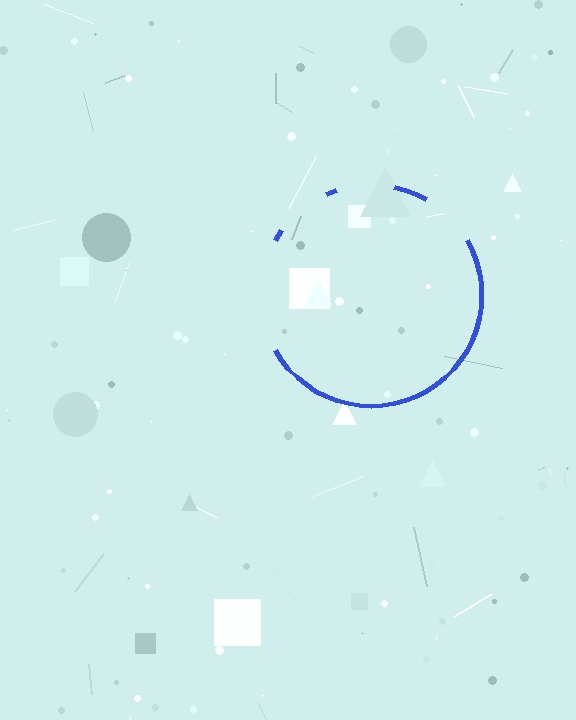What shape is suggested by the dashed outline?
The dashed outline suggests a circle.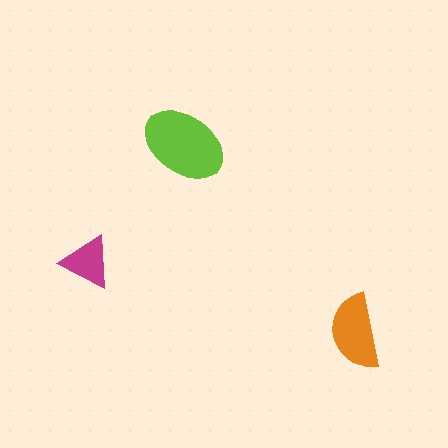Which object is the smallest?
The magenta triangle.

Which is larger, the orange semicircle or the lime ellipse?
The lime ellipse.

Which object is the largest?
The lime ellipse.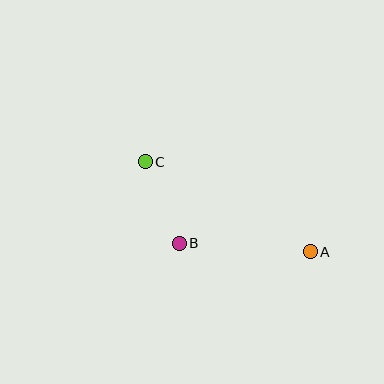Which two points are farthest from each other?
Points A and C are farthest from each other.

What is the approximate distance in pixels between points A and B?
The distance between A and B is approximately 131 pixels.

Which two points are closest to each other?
Points B and C are closest to each other.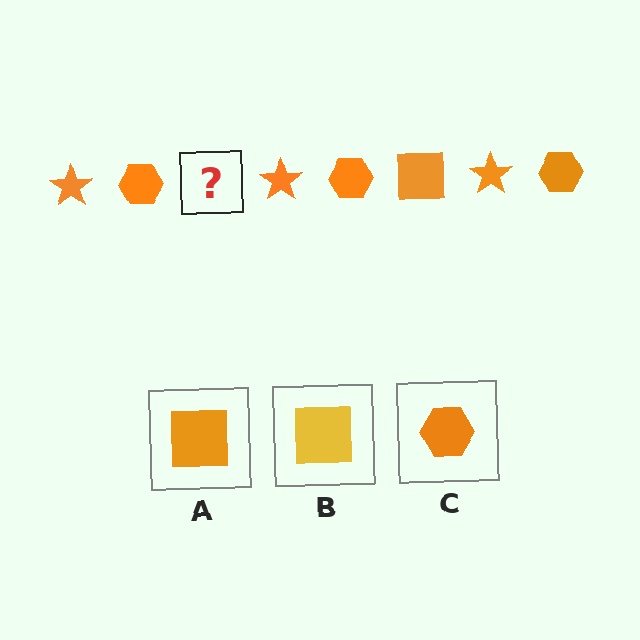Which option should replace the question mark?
Option A.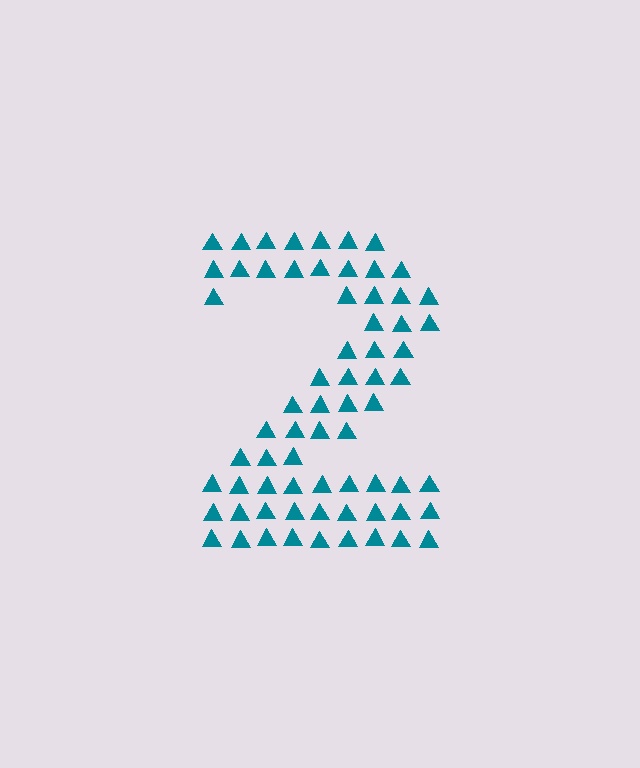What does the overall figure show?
The overall figure shows the digit 2.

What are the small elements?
The small elements are triangles.